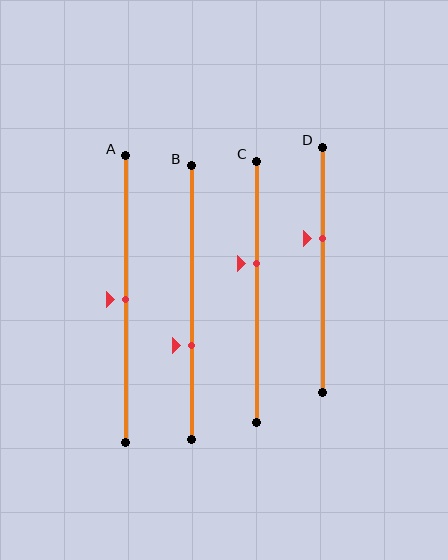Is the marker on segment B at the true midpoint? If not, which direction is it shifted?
No, the marker on segment B is shifted downward by about 16% of the segment length.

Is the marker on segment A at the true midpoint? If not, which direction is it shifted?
Yes, the marker on segment A is at the true midpoint.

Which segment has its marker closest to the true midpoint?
Segment A has its marker closest to the true midpoint.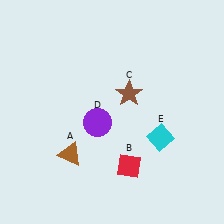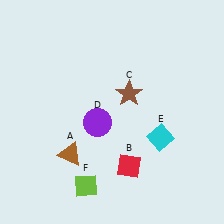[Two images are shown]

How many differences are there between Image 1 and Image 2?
There is 1 difference between the two images.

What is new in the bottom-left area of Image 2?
A lime diamond (F) was added in the bottom-left area of Image 2.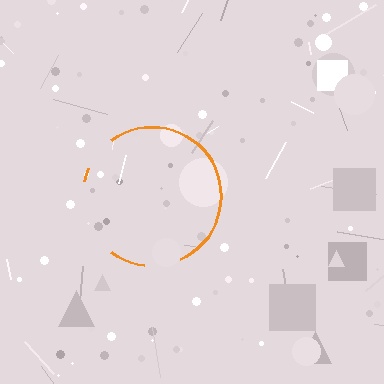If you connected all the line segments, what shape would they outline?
They would outline a circle.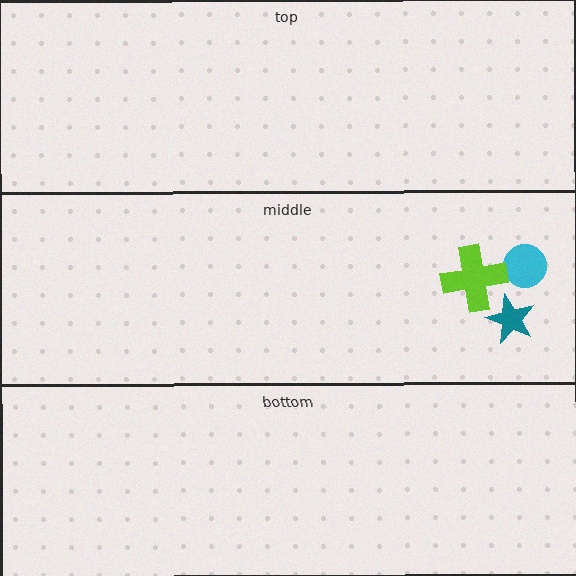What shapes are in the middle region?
The teal star, the cyan circle, the lime cross.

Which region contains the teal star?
The middle region.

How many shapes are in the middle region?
3.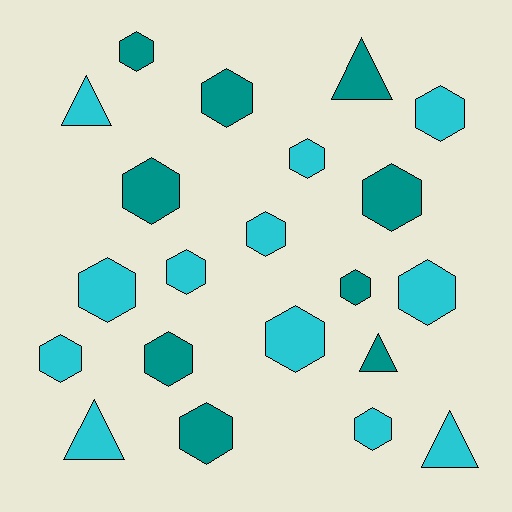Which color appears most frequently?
Cyan, with 12 objects.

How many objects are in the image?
There are 21 objects.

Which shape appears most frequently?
Hexagon, with 16 objects.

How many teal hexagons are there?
There are 7 teal hexagons.